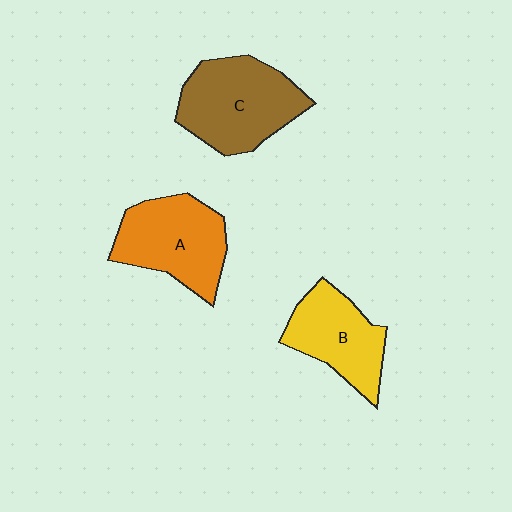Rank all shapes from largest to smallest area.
From largest to smallest: C (brown), A (orange), B (yellow).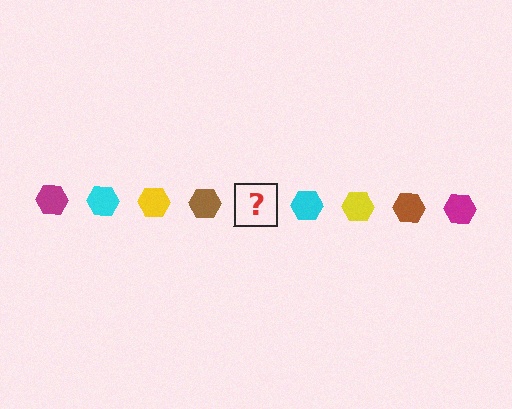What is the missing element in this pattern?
The missing element is a magenta hexagon.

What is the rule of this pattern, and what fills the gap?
The rule is that the pattern cycles through magenta, cyan, yellow, brown hexagons. The gap should be filled with a magenta hexagon.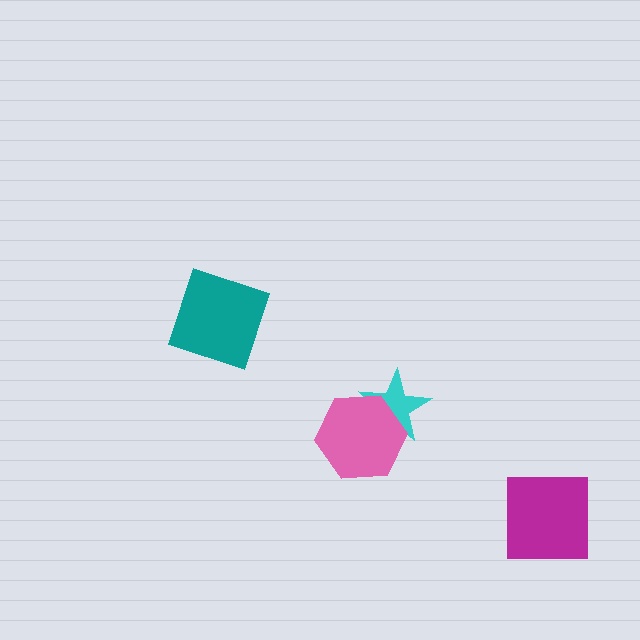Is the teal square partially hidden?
No, no other shape covers it.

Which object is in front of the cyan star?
The pink hexagon is in front of the cyan star.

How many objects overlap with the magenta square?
0 objects overlap with the magenta square.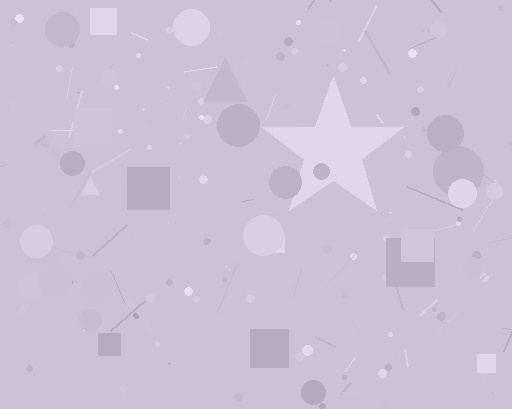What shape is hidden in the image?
A star is hidden in the image.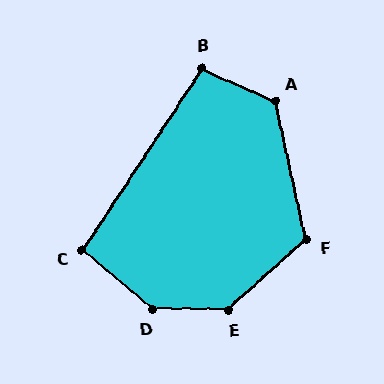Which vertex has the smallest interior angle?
C, at approximately 97 degrees.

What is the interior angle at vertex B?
Approximately 100 degrees (obtuse).